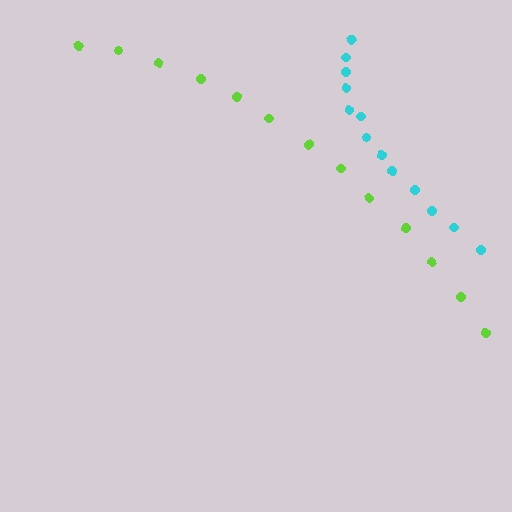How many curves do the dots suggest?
There are 2 distinct paths.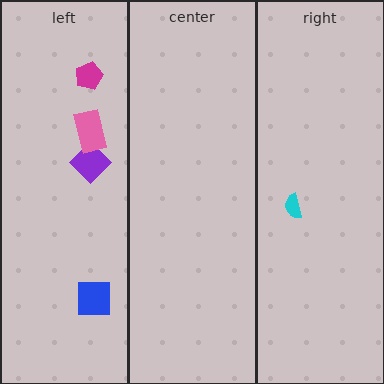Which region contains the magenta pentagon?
The left region.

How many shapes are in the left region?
4.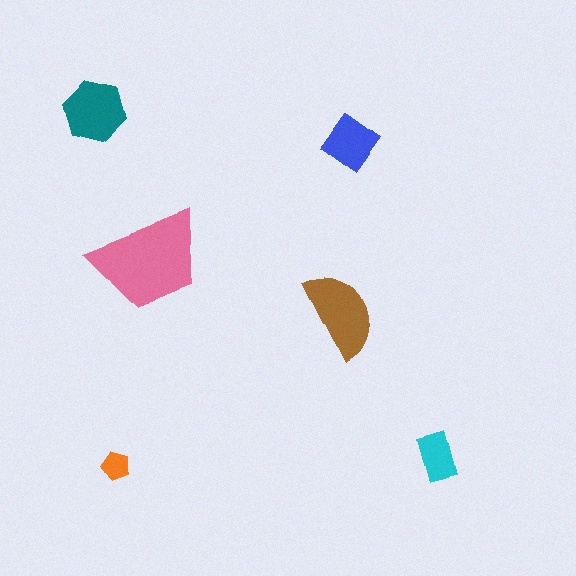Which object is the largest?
The pink trapezoid.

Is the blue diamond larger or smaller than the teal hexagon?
Smaller.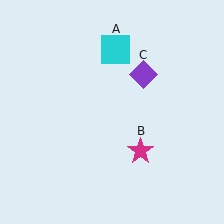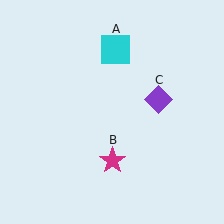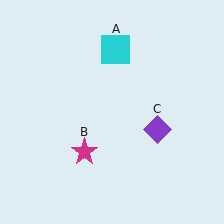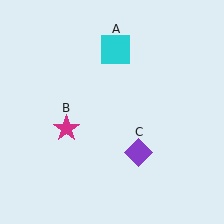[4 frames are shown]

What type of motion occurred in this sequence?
The magenta star (object B), purple diamond (object C) rotated clockwise around the center of the scene.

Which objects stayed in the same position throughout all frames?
Cyan square (object A) remained stationary.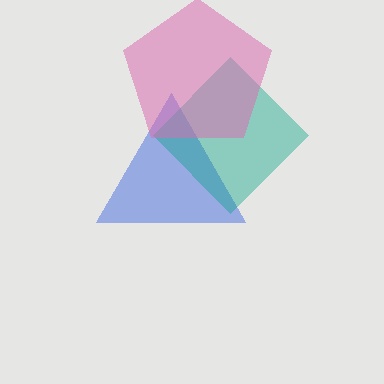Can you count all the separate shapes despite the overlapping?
Yes, there are 3 separate shapes.